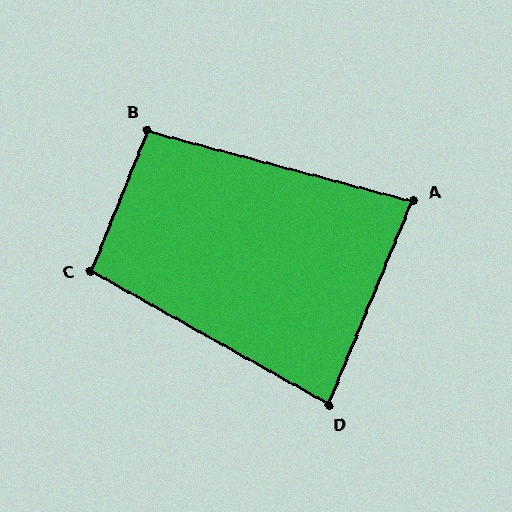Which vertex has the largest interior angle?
C, at approximately 97 degrees.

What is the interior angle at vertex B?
Approximately 97 degrees (obtuse).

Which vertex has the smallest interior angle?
A, at approximately 83 degrees.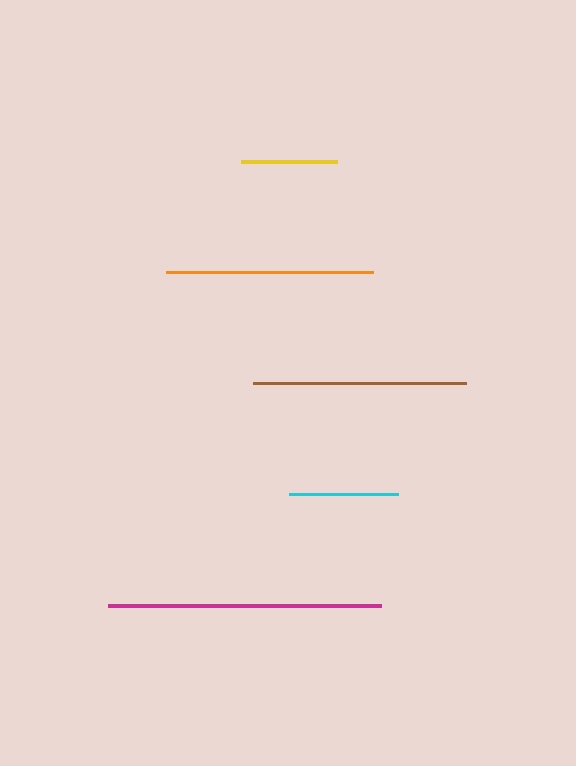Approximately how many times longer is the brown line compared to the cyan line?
The brown line is approximately 2.0 times the length of the cyan line.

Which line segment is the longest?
The magenta line is the longest at approximately 273 pixels.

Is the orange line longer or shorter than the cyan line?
The orange line is longer than the cyan line.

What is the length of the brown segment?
The brown segment is approximately 213 pixels long.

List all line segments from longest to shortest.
From longest to shortest: magenta, brown, orange, cyan, yellow.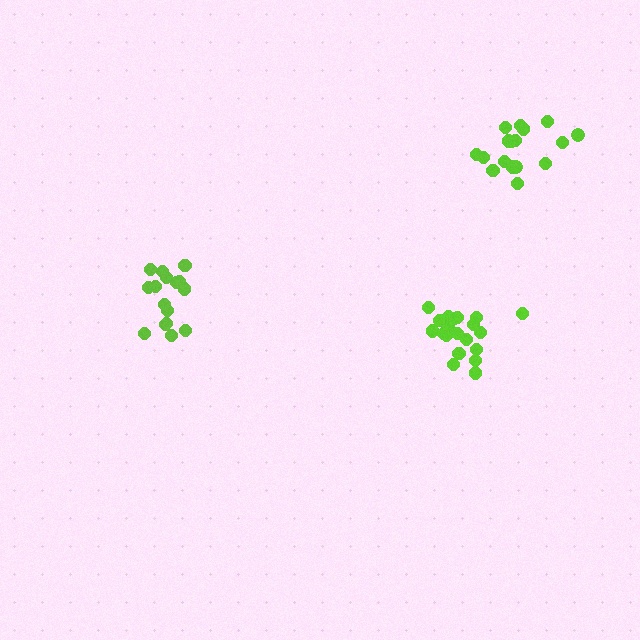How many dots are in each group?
Group 1: 17 dots, Group 2: 16 dots, Group 3: 21 dots (54 total).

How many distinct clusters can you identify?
There are 3 distinct clusters.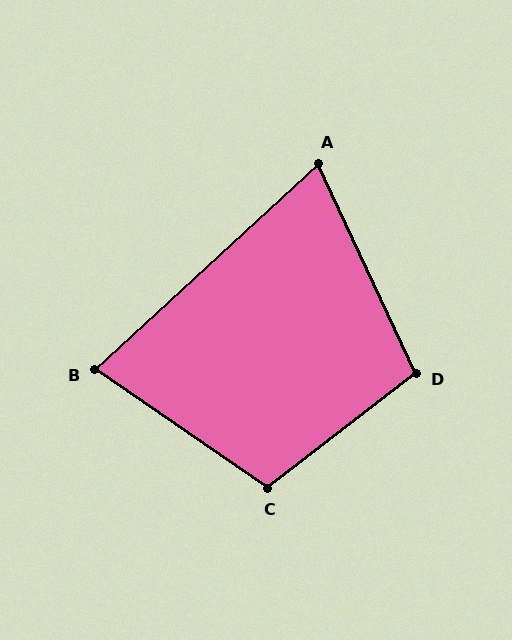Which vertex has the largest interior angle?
C, at approximately 108 degrees.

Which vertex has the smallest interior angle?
A, at approximately 72 degrees.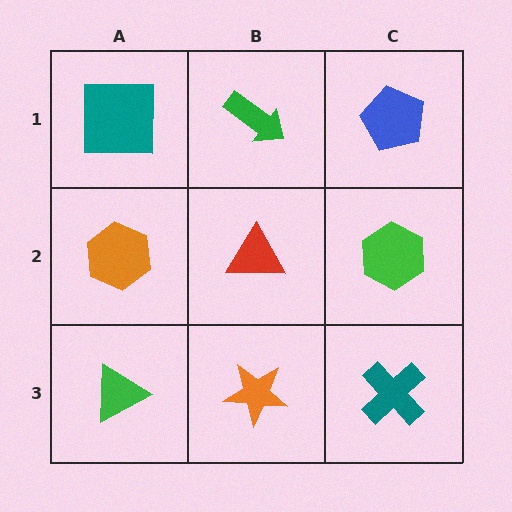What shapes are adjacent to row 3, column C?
A green hexagon (row 2, column C), an orange star (row 3, column B).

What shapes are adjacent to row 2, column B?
A green arrow (row 1, column B), an orange star (row 3, column B), an orange hexagon (row 2, column A), a green hexagon (row 2, column C).